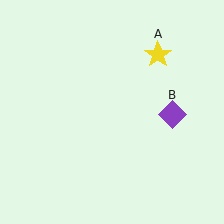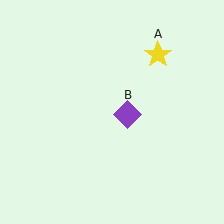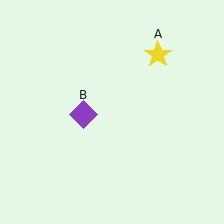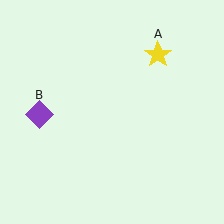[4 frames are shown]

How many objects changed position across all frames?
1 object changed position: purple diamond (object B).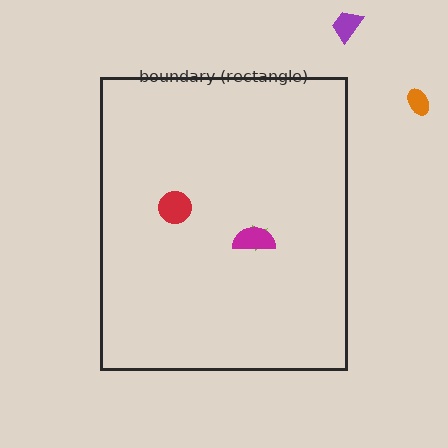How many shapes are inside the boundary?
3 inside, 2 outside.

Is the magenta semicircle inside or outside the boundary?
Inside.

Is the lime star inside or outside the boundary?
Inside.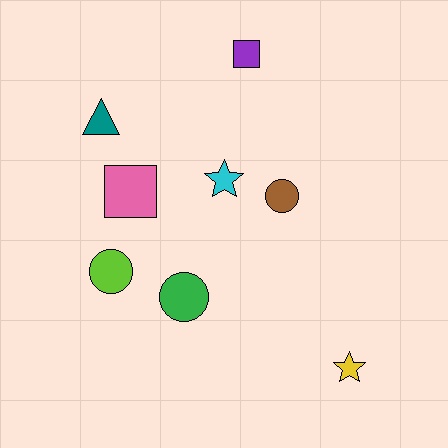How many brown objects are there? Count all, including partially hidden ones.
There is 1 brown object.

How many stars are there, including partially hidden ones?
There are 2 stars.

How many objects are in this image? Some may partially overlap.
There are 8 objects.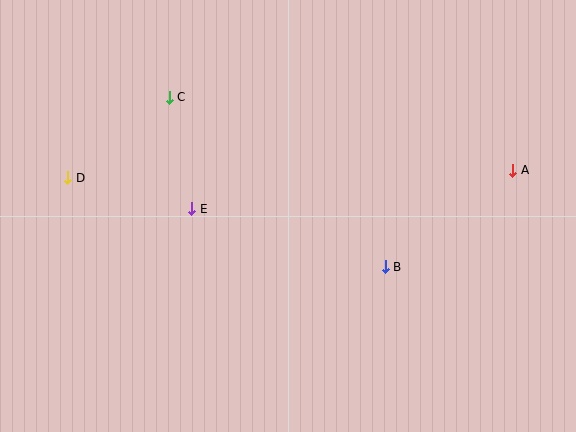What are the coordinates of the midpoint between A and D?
The midpoint between A and D is at (290, 174).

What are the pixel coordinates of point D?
Point D is at (68, 178).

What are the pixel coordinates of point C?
Point C is at (169, 97).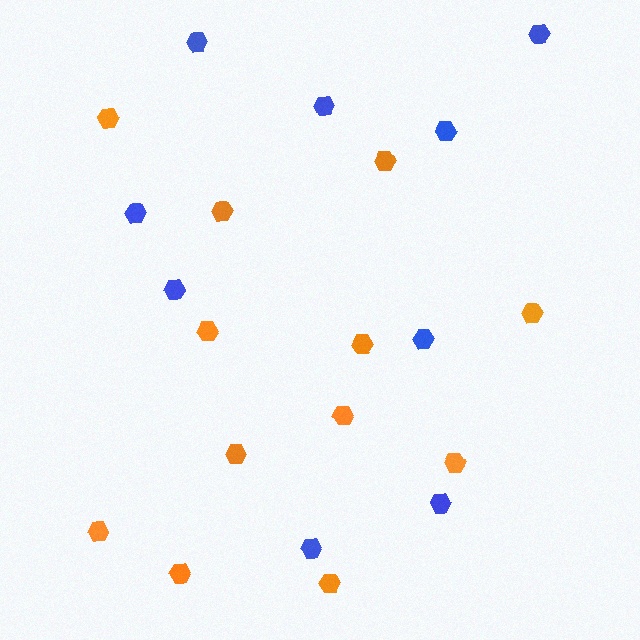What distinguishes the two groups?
There are 2 groups: one group of orange hexagons (12) and one group of blue hexagons (9).